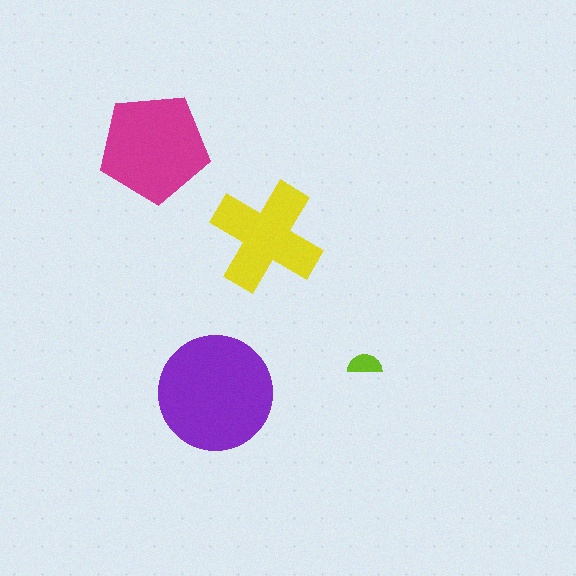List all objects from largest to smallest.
The purple circle, the magenta pentagon, the yellow cross, the lime semicircle.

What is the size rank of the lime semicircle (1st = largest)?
4th.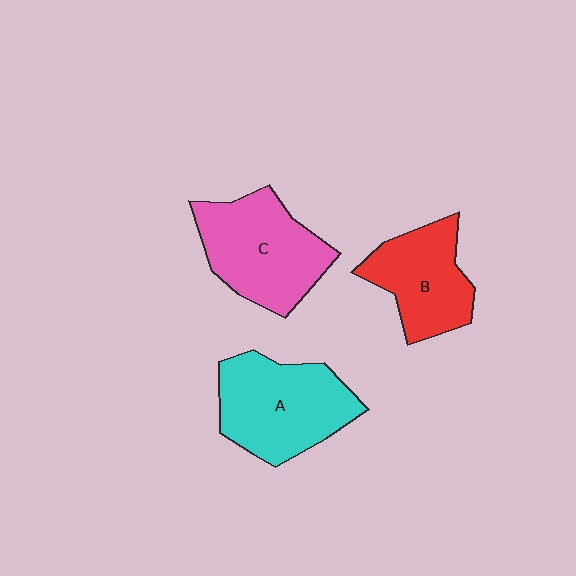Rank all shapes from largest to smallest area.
From largest to smallest: A (cyan), C (pink), B (red).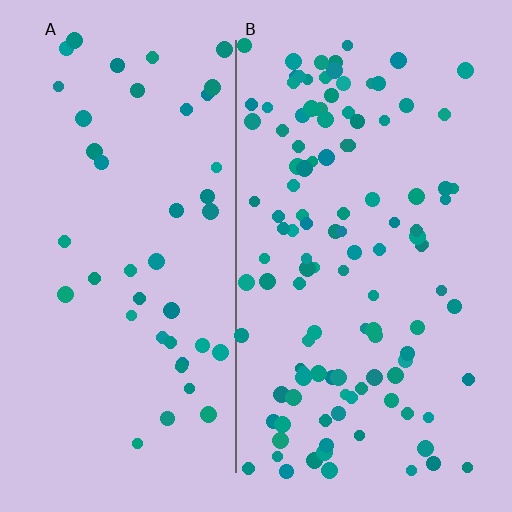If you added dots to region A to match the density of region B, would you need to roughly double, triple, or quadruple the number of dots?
Approximately triple.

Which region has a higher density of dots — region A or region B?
B (the right).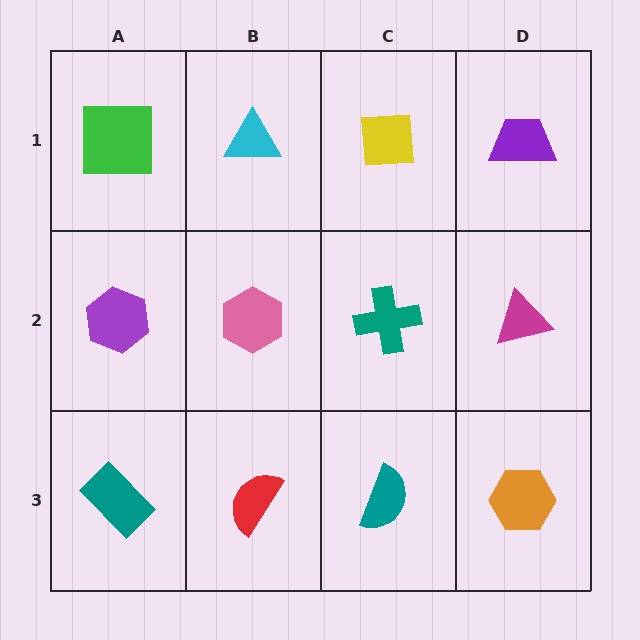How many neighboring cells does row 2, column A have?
3.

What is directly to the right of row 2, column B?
A teal cross.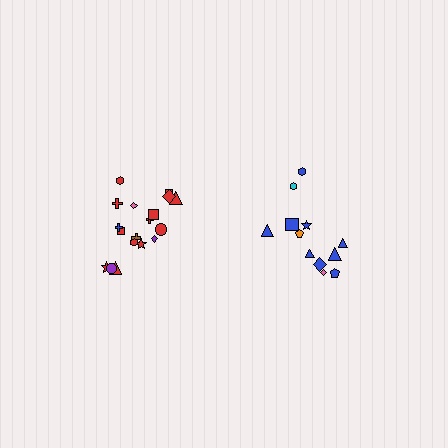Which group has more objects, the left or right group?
The left group.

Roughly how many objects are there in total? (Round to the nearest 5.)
Roughly 30 objects in total.